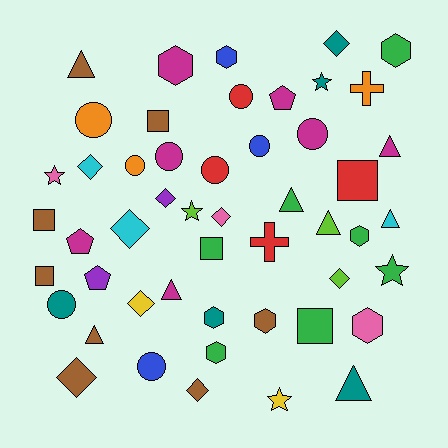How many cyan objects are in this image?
There are 3 cyan objects.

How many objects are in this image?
There are 50 objects.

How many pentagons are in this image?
There are 3 pentagons.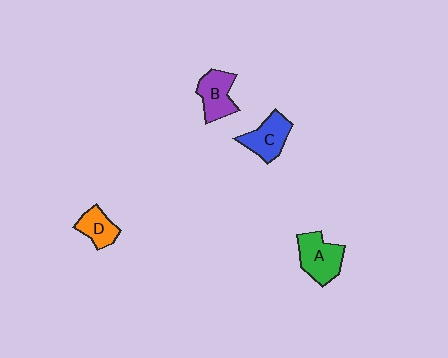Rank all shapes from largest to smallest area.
From largest to smallest: A (green), B (purple), C (blue), D (orange).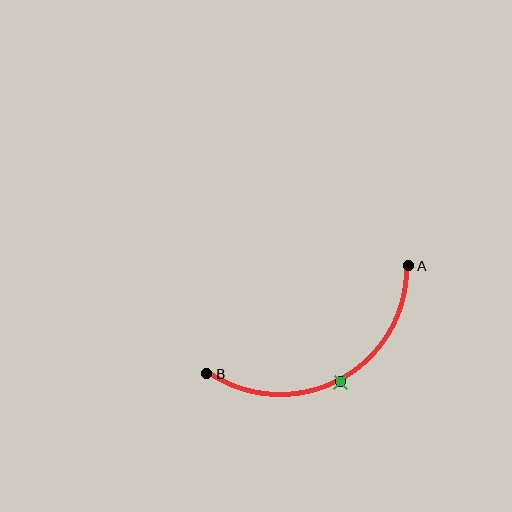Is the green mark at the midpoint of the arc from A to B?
Yes. The green mark lies on the arc at equal arc-length from both A and B — it is the arc midpoint.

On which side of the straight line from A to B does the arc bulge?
The arc bulges below the straight line connecting A and B.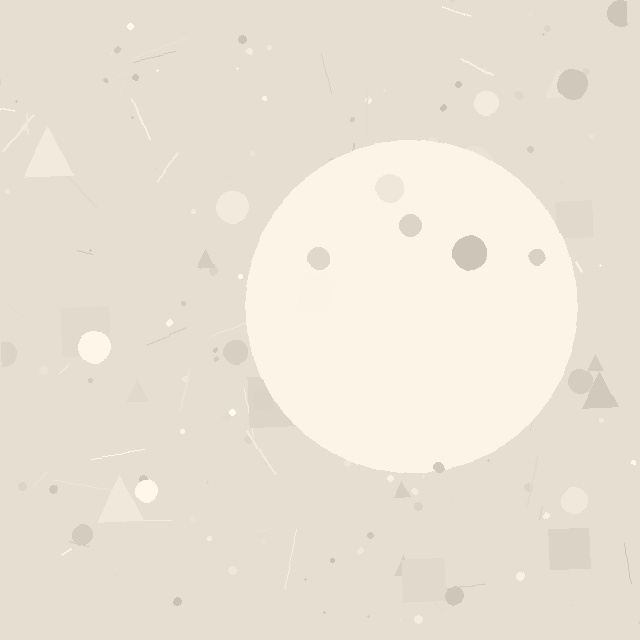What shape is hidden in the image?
A circle is hidden in the image.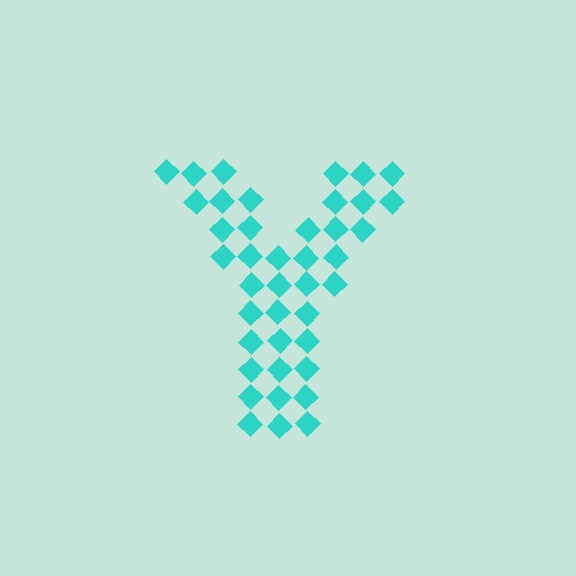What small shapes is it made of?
It is made of small diamonds.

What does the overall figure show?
The overall figure shows the letter Y.